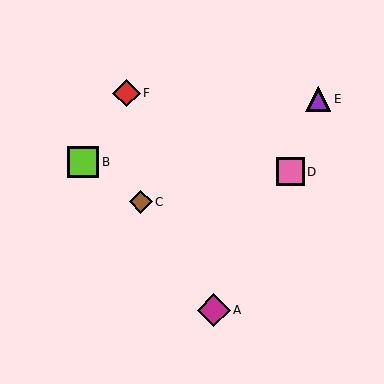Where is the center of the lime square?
The center of the lime square is at (83, 162).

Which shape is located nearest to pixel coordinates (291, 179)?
The pink square (labeled D) at (290, 172) is nearest to that location.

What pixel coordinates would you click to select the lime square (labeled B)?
Click at (83, 162) to select the lime square B.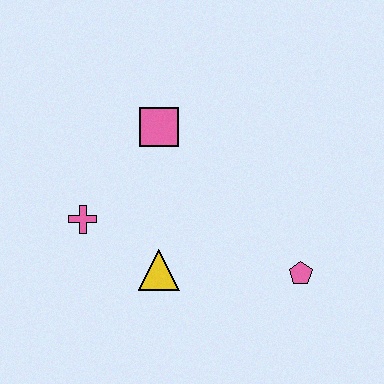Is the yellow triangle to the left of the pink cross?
No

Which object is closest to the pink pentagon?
The yellow triangle is closest to the pink pentagon.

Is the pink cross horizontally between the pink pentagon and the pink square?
No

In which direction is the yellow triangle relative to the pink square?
The yellow triangle is below the pink square.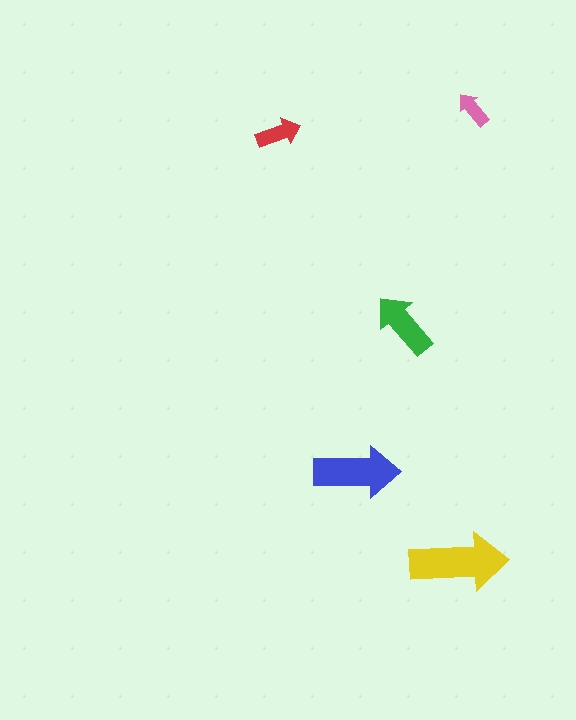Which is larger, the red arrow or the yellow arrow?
The yellow one.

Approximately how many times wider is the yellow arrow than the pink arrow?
About 2.5 times wider.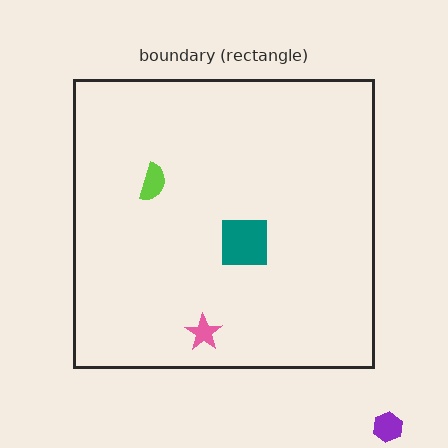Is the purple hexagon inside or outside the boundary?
Outside.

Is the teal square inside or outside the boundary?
Inside.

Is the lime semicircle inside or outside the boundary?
Inside.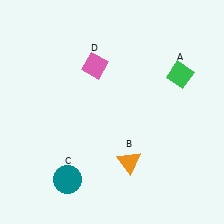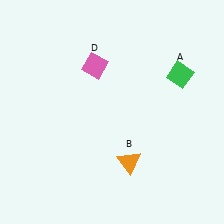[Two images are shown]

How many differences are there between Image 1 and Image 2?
There is 1 difference between the two images.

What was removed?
The teal circle (C) was removed in Image 2.